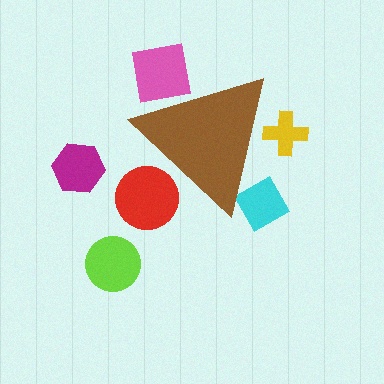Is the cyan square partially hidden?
Yes, the cyan square is partially hidden behind the brown triangle.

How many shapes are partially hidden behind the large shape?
4 shapes are partially hidden.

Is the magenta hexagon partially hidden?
No, the magenta hexagon is fully visible.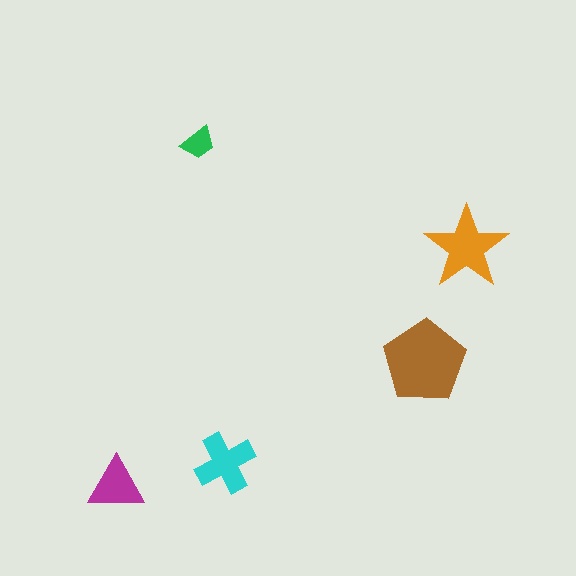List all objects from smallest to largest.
The green trapezoid, the magenta triangle, the cyan cross, the orange star, the brown pentagon.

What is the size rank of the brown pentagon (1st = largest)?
1st.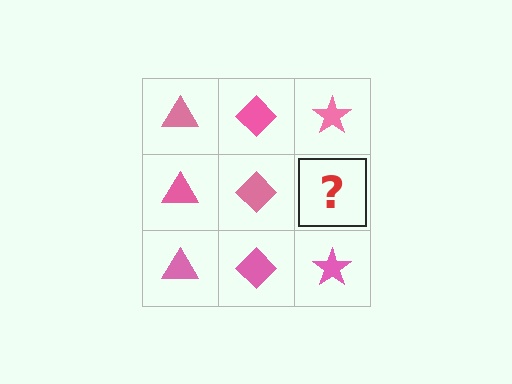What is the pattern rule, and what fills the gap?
The rule is that each column has a consistent shape. The gap should be filled with a pink star.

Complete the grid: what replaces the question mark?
The question mark should be replaced with a pink star.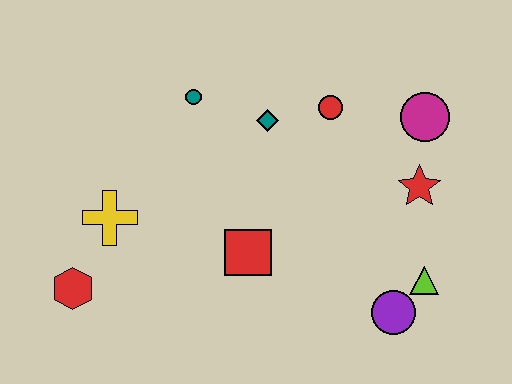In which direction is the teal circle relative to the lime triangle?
The teal circle is to the left of the lime triangle.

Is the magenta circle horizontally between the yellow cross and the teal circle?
No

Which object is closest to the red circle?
The teal diamond is closest to the red circle.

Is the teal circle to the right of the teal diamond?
No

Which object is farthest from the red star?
The red hexagon is farthest from the red star.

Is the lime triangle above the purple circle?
Yes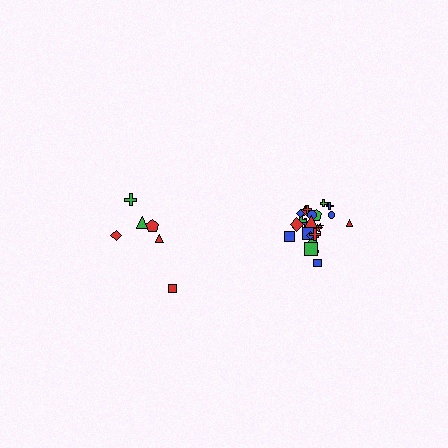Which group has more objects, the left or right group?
The right group.